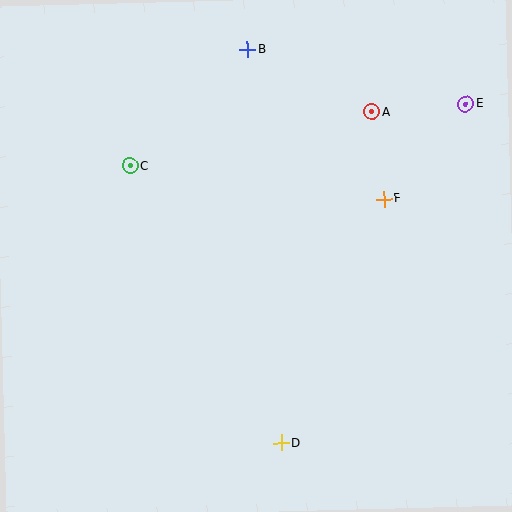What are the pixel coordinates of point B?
Point B is at (248, 50).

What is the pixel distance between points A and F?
The distance between A and F is 88 pixels.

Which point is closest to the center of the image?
Point F at (384, 199) is closest to the center.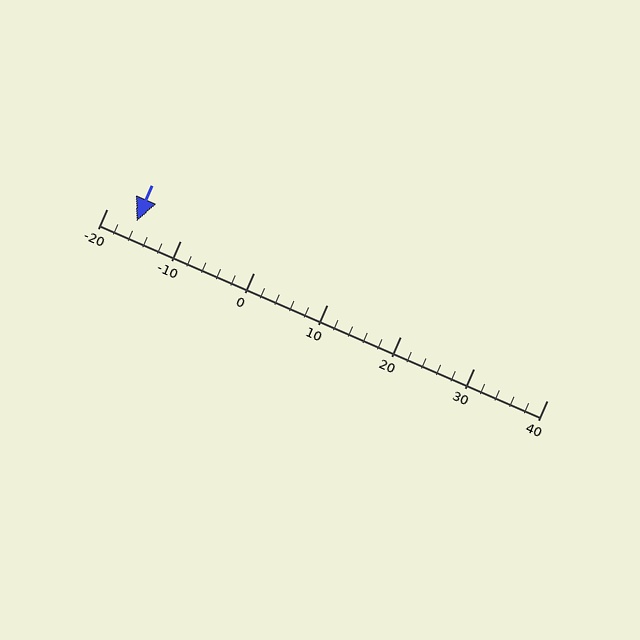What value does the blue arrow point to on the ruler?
The blue arrow points to approximately -16.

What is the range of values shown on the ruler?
The ruler shows values from -20 to 40.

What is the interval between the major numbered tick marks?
The major tick marks are spaced 10 units apart.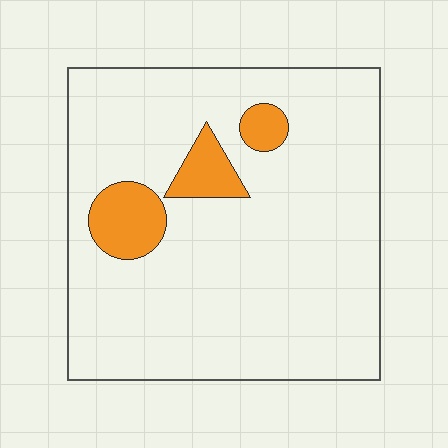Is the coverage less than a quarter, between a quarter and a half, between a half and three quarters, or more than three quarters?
Less than a quarter.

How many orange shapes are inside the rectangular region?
3.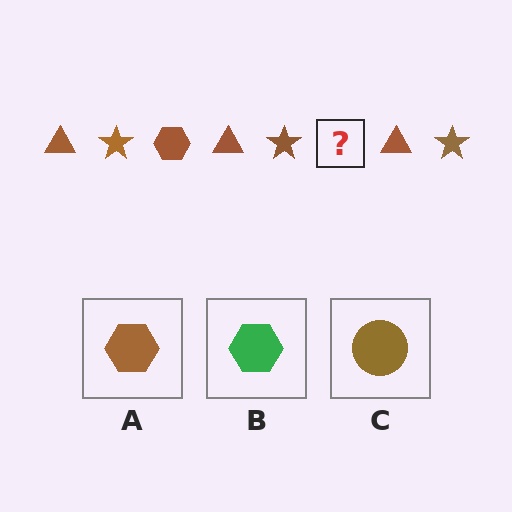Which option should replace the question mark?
Option A.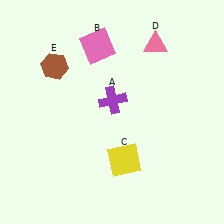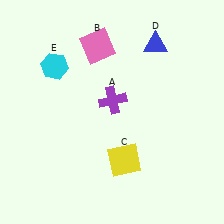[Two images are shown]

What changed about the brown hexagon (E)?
In Image 1, E is brown. In Image 2, it changed to cyan.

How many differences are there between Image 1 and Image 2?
There are 2 differences between the two images.